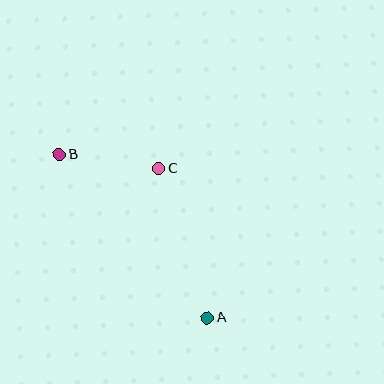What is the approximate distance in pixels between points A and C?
The distance between A and C is approximately 157 pixels.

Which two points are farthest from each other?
Points A and B are farthest from each other.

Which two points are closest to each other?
Points B and C are closest to each other.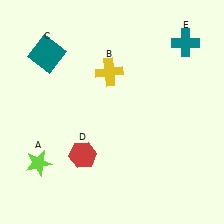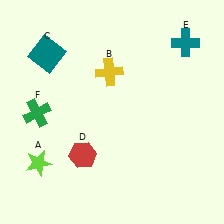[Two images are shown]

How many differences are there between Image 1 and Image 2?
There is 1 difference between the two images.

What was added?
A green cross (F) was added in Image 2.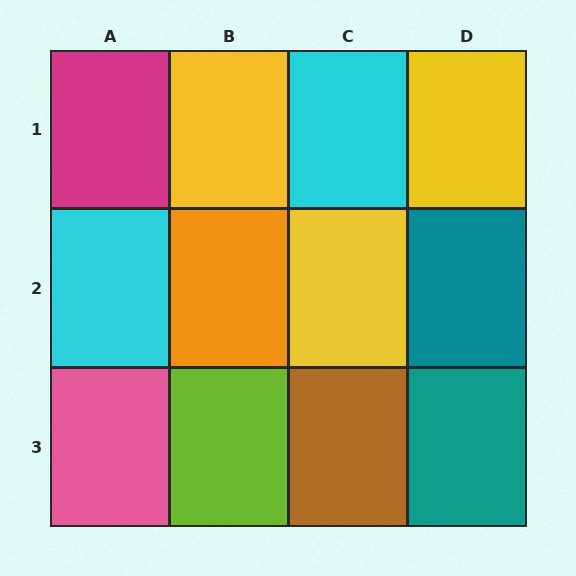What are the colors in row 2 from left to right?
Cyan, orange, yellow, teal.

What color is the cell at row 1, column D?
Yellow.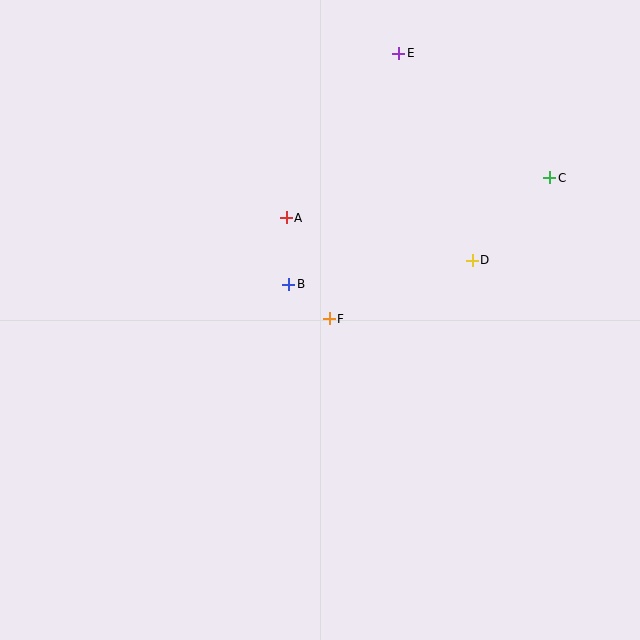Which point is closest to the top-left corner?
Point A is closest to the top-left corner.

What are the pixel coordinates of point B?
Point B is at (289, 284).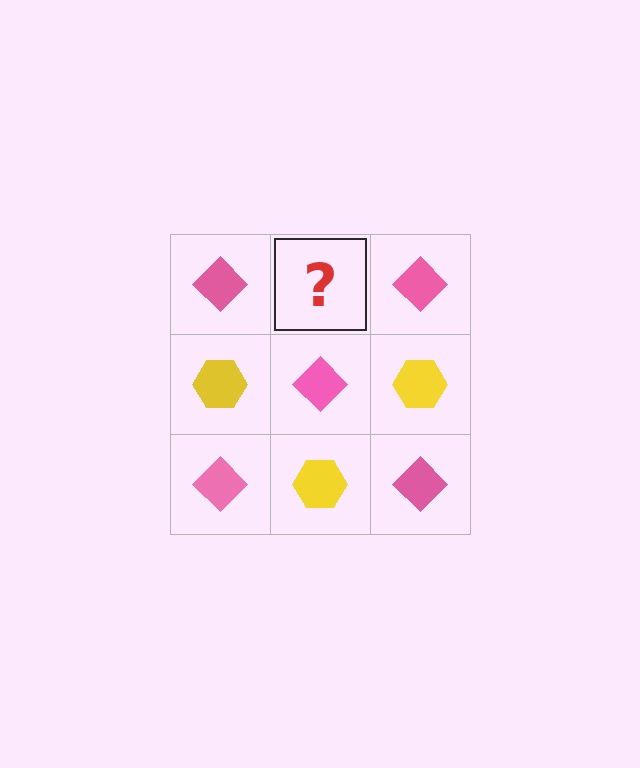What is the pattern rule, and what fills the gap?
The rule is that it alternates pink diamond and yellow hexagon in a checkerboard pattern. The gap should be filled with a yellow hexagon.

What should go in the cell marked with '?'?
The missing cell should contain a yellow hexagon.